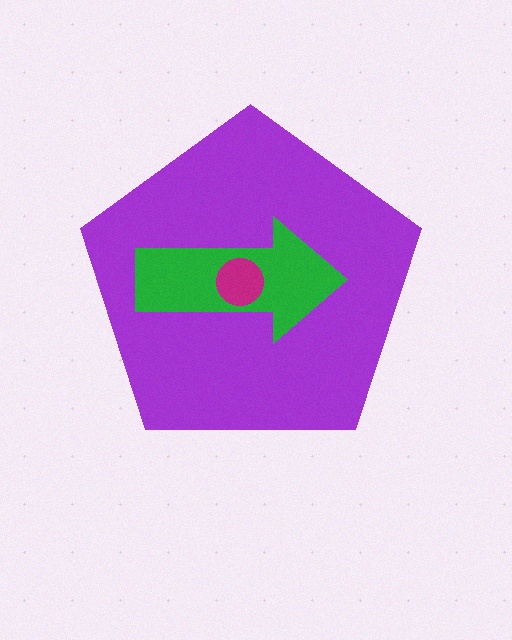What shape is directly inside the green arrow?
The magenta circle.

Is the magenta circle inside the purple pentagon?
Yes.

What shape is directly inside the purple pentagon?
The green arrow.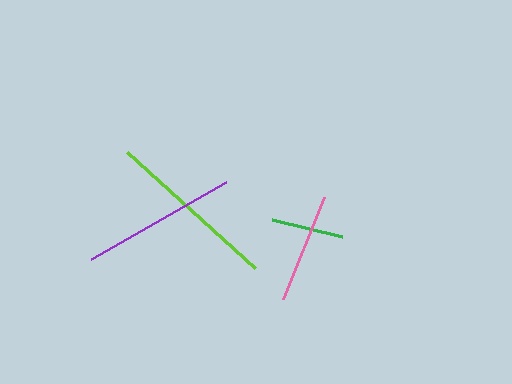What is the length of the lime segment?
The lime segment is approximately 174 pixels long.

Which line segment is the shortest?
The green line is the shortest at approximately 73 pixels.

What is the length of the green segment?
The green segment is approximately 73 pixels long.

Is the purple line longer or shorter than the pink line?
The purple line is longer than the pink line.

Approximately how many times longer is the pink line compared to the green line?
The pink line is approximately 1.5 times the length of the green line.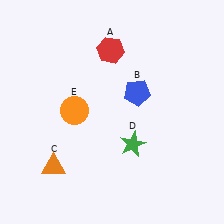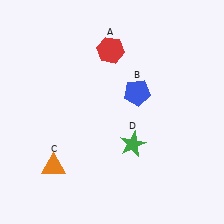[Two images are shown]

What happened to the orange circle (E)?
The orange circle (E) was removed in Image 2. It was in the top-left area of Image 1.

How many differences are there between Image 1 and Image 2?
There is 1 difference between the two images.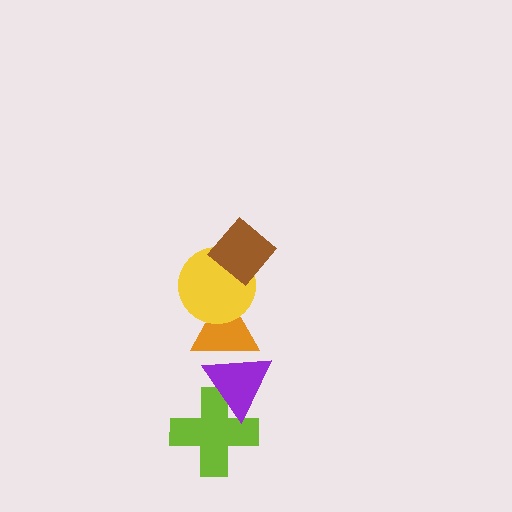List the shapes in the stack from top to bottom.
From top to bottom: the brown diamond, the yellow circle, the orange triangle, the purple triangle, the lime cross.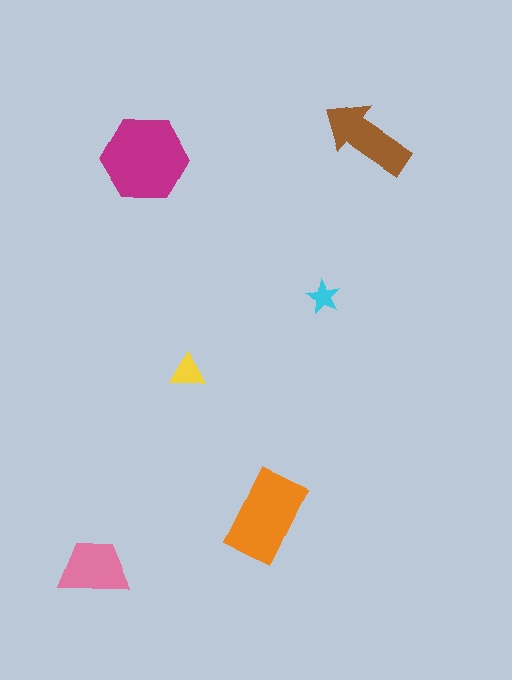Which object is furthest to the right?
The brown arrow is rightmost.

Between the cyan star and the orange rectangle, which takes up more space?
The orange rectangle.